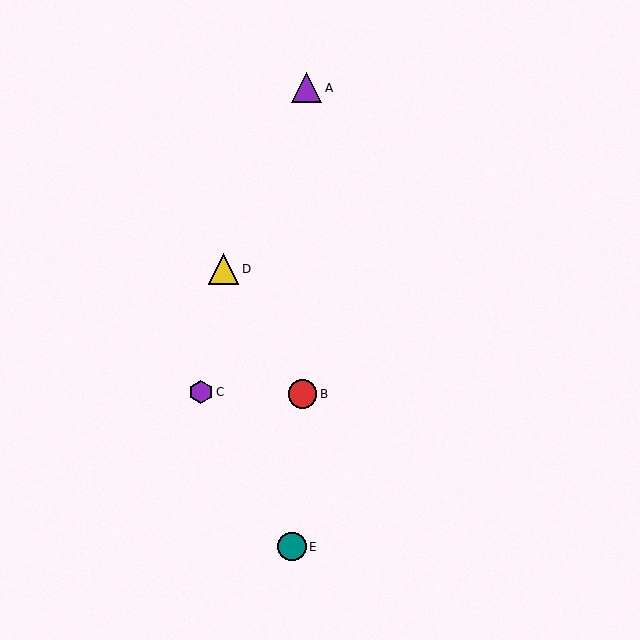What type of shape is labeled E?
Shape E is a teal circle.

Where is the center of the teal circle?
The center of the teal circle is at (292, 547).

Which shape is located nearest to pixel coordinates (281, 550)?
The teal circle (labeled E) at (292, 547) is nearest to that location.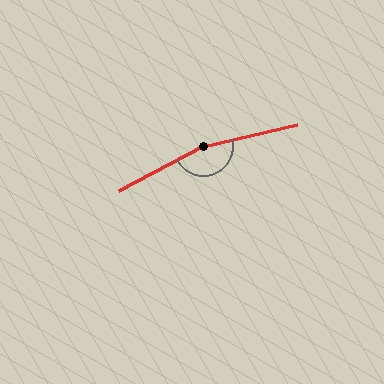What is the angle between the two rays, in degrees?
Approximately 165 degrees.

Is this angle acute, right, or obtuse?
It is obtuse.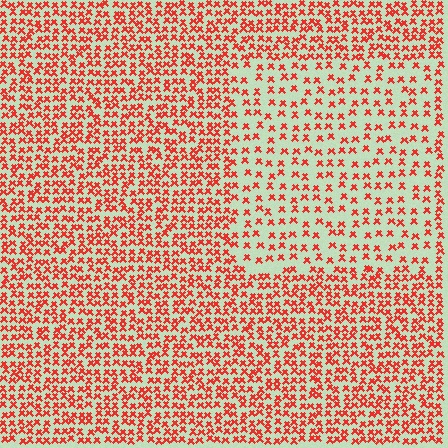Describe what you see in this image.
The image contains small red elements arranged at two different densities. A rectangle-shaped region is visible where the elements are less densely packed than the surrounding area.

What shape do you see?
I see a rectangle.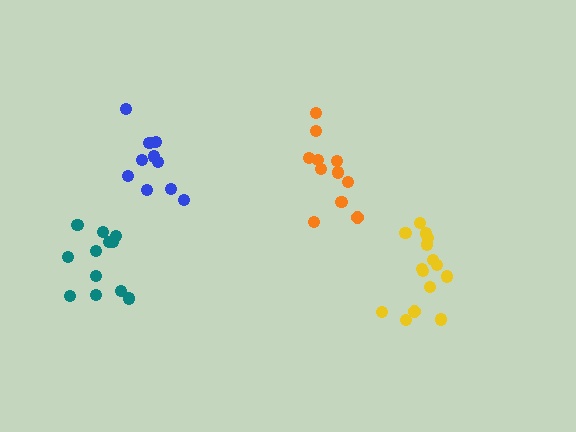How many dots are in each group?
Group 1: 10 dots, Group 2: 12 dots, Group 3: 15 dots, Group 4: 11 dots (48 total).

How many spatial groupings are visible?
There are 4 spatial groupings.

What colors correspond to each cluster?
The clusters are colored: blue, teal, yellow, orange.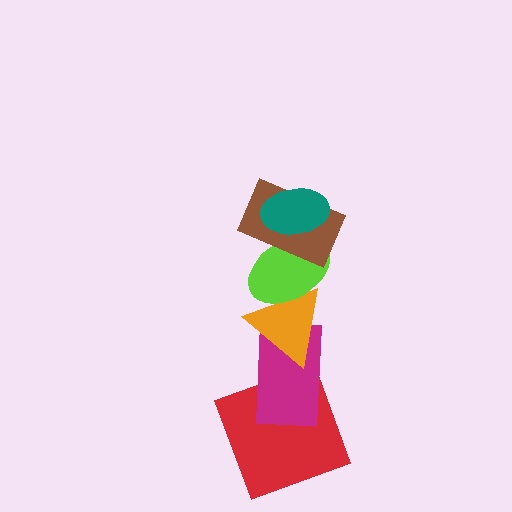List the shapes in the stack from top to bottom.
From top to bottom: the teal ellipse, the brown rectangle, the lime ellipse, the orange triangle, the magenta rectangle, the red square.